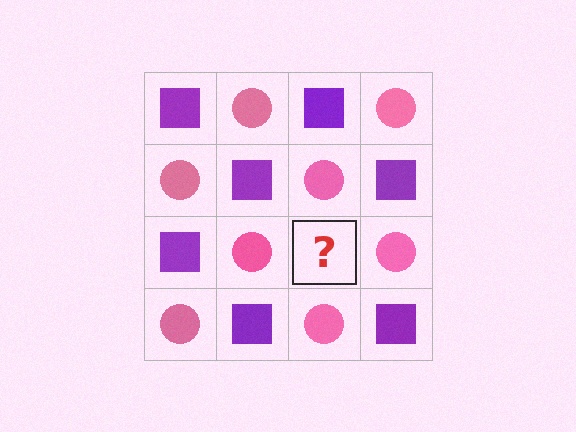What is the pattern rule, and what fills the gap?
The rule is that it alternates purple square and pink circle in a checkerboard pattern. The gap should be filled with a purple square.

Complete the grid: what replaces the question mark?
The question mark should be replaced with a purple square.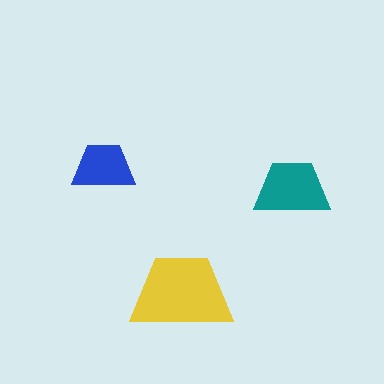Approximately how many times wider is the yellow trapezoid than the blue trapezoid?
About 1.5 times wider.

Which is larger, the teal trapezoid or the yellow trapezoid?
The yellow one.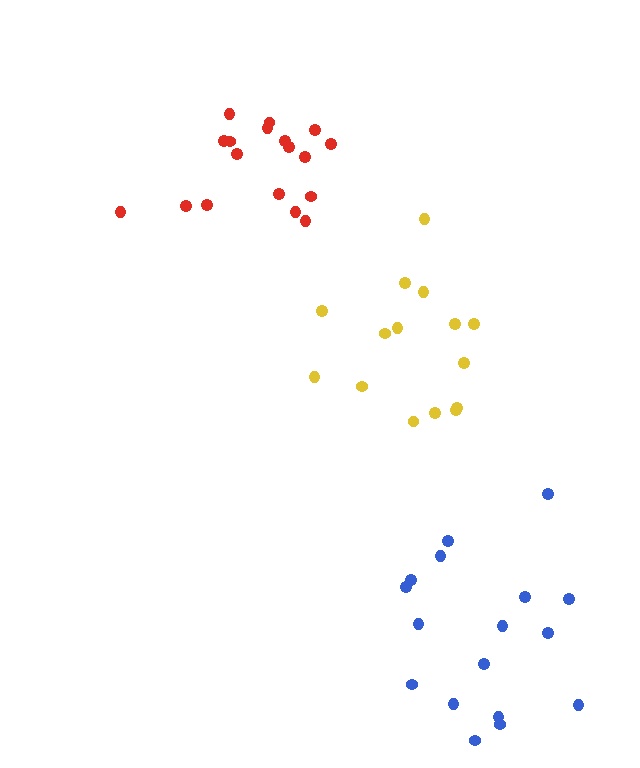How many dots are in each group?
Group 1: 17 dots, Group 2: 18 dots, Group 3: 15 dots (50 total).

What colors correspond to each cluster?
The clusters are colored: blue, red, yellow.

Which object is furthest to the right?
The blue cluster is rightmost.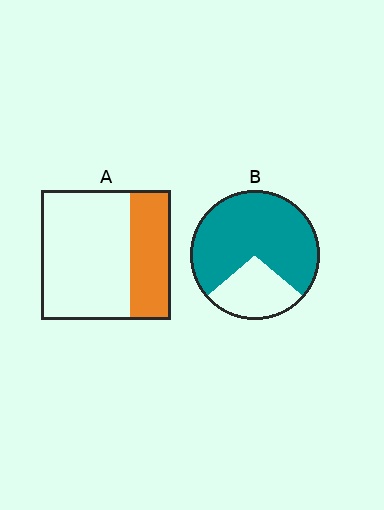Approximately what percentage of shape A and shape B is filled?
A is approximately 30% and B is approximately 75%.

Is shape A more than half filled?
No.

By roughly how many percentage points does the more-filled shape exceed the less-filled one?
By roughly 40 percentage points (B over A).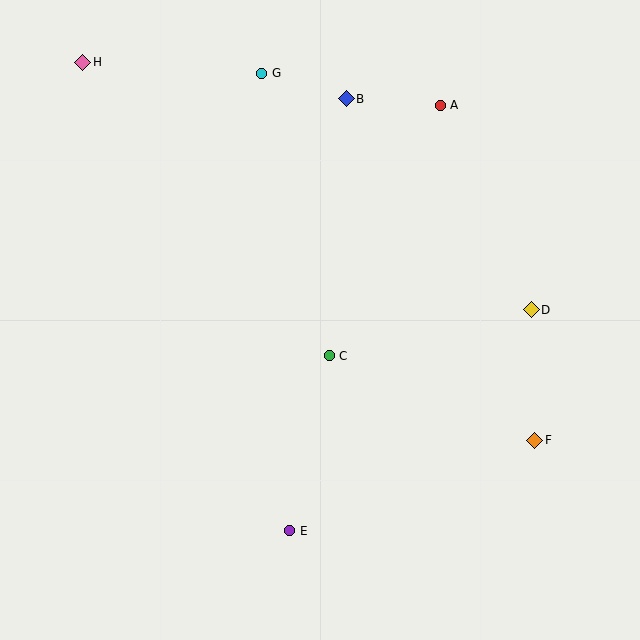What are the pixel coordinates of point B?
Point B is at (346, 99).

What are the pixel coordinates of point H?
Point H is at (83, 62).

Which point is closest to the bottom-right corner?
Point F is closest to the bottom-right corner.